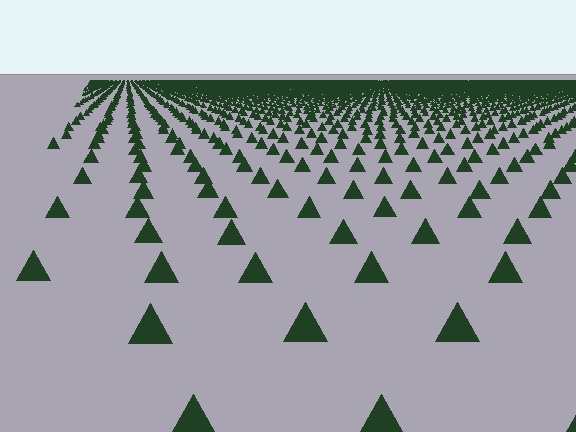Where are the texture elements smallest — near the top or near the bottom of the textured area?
Near the top.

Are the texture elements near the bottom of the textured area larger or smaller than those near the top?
Larger. Near the bottom, elements are closer to the viewer and appear at a bigger on-screen size.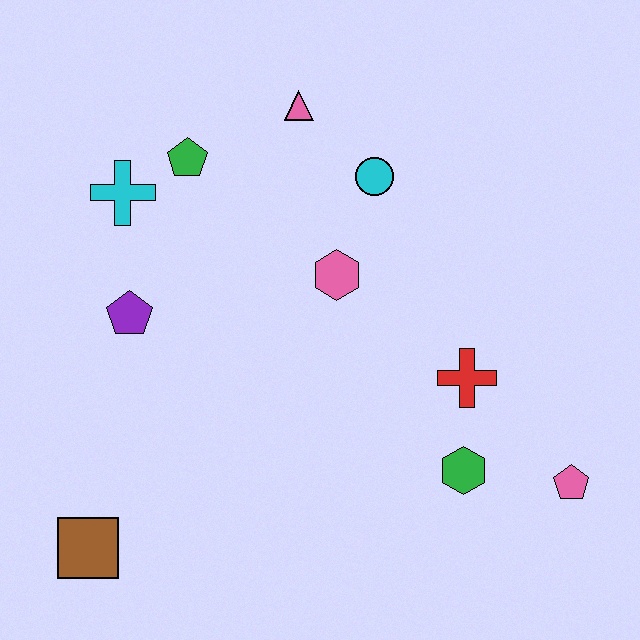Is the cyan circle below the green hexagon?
No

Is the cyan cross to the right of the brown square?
Yes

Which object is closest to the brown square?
The purple pentagon is closest to the brown square.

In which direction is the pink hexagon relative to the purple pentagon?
The pink hexagon is to the right of the purple pentagon.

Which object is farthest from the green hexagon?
The cyan cross is farthest from the green hexagon.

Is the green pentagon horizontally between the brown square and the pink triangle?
Yes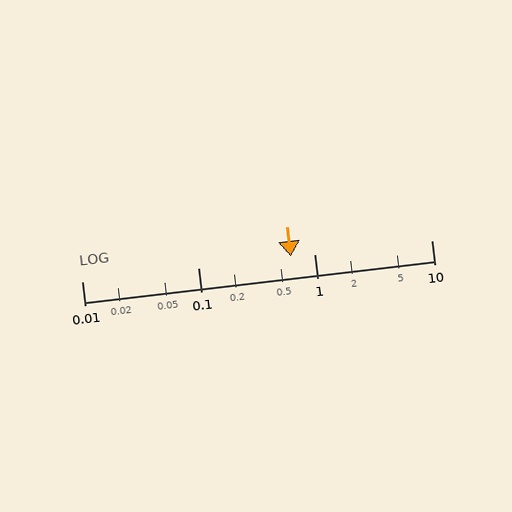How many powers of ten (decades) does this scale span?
The scale spans 3 decades, from 0.01 to 10.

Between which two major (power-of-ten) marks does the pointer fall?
The pointer is between 0.1 and 1.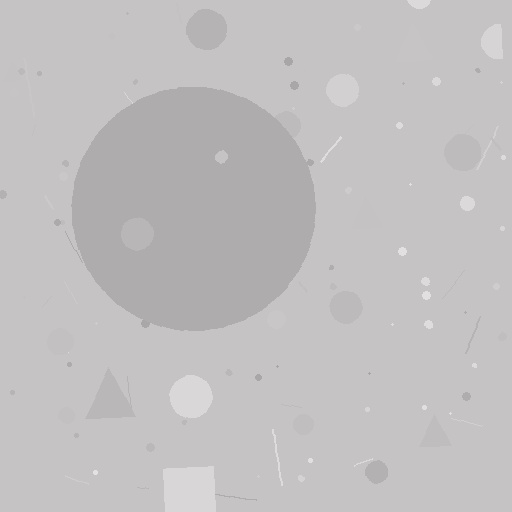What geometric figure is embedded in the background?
A circle is embedded in the background.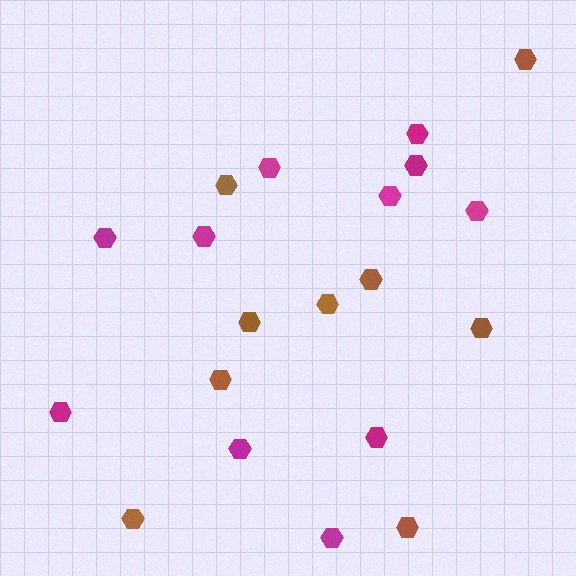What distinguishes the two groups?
There are 2 groups: one group of brown hexagons (9) and one group of magenta hexagons (11).